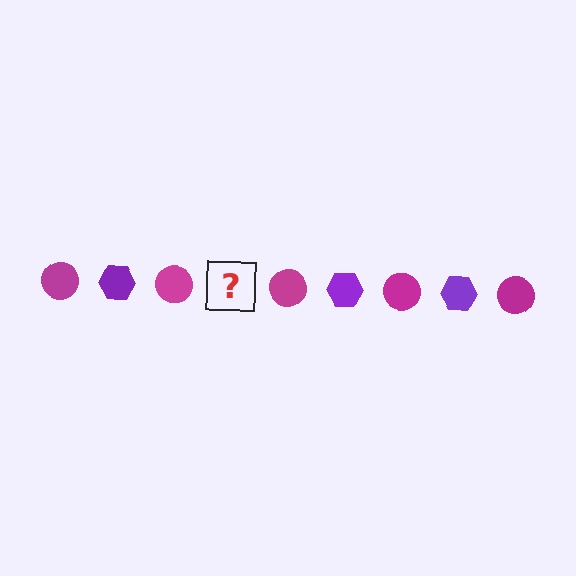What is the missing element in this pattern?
The missing element is a purple hexagon.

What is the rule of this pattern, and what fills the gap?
The rule is that the pattern alternates between magenta circle and purple hexagon. The gap should be filled with a purple hexagon.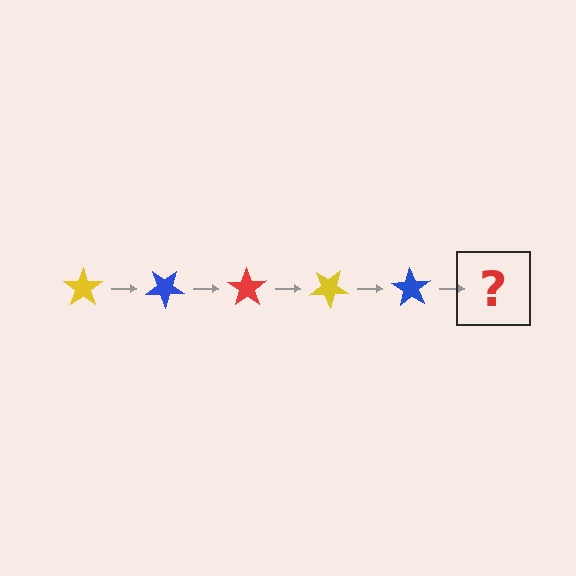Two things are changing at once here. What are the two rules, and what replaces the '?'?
The two rules are that it rotates 35 degrees each step and the color cycles through yellow, blue, and red. The '?' should be a red star, rotated 175 degrees from the start.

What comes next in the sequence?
The next element should be a red star, rotated 175 degrees from the start.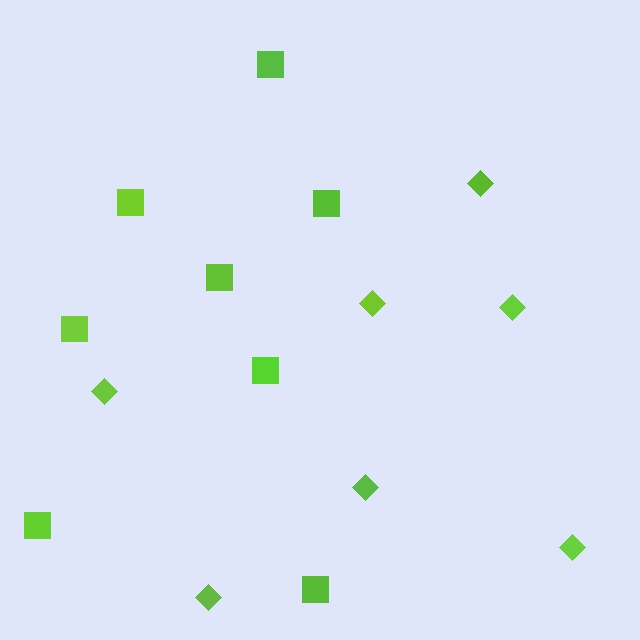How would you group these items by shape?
There are 2 groups: one group of diamonds (7) and one group of squares (8).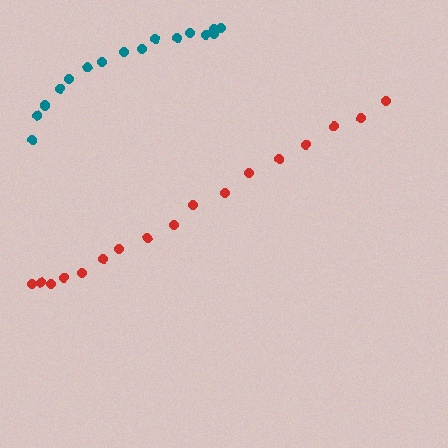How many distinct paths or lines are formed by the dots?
There are 2 distinct paths.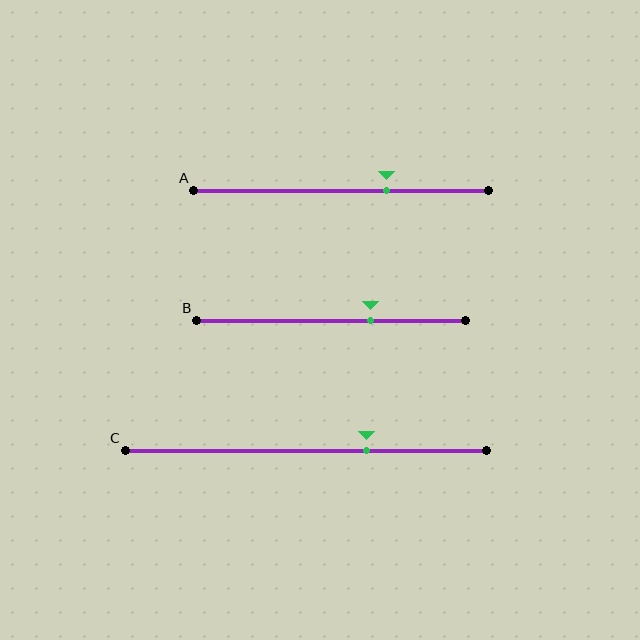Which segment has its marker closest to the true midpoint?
Segment B has its marker closest to the true midpoint.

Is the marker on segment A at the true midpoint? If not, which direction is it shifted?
No, the marker on segment A is shifted to the right by about 15% of the segment length.